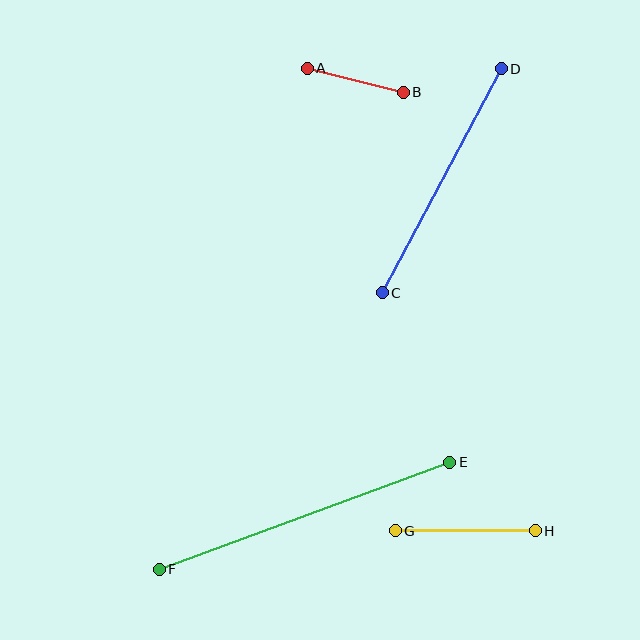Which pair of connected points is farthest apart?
Points E and F are farthest apart.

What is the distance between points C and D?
The distance is approximately 254 pixels.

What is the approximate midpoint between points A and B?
The midpoint is at approximately (355, 80) pixels.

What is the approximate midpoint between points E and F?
The midpoint is at approximately (304, 516) pixels.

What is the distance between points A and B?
The distance is approximately 99 pixels.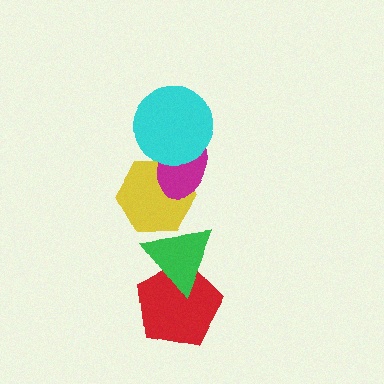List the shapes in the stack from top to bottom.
From top to bottom: the cyan circle, the magenta ellipse, the yellow hexagon, the green triangle, the red pentagon.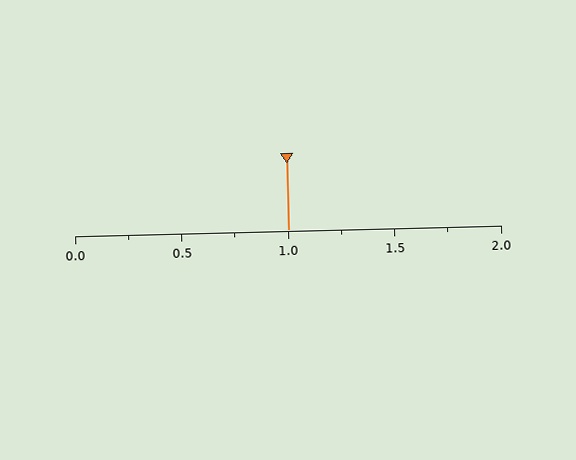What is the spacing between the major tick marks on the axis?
The major ticks are spaced 0.5 apart.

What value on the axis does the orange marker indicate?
The marker indicates approximately 1.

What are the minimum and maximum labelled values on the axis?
The axis runs from 0.0 to 2.0.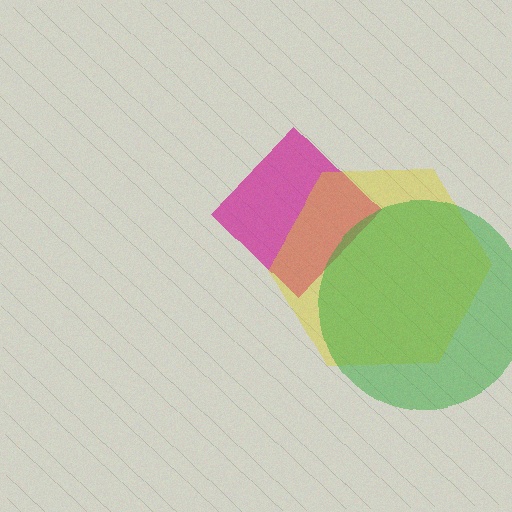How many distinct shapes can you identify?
There are 3 distinct shapes: a magenta diamond, a yellow hexagon, a green circle.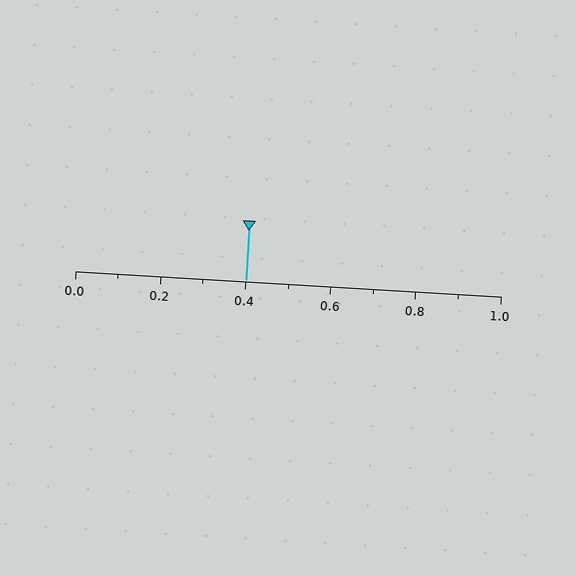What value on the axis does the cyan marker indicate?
The marker indicates approximately 0.4.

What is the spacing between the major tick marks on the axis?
The major ticks are spaced 0.2 apart.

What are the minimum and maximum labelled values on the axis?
The axis runs from 0.0 to 1.0.